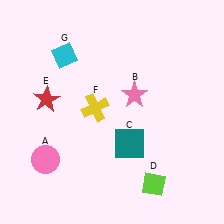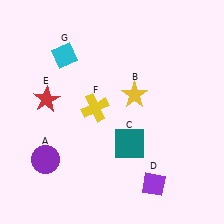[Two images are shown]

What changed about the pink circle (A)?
In Image 1, A is pink. In Image 2, it changed to purple.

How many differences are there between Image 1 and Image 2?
There are 3 differences between the two images.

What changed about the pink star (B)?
In Image 1, B is pink. In Image 2, it changed to yellow.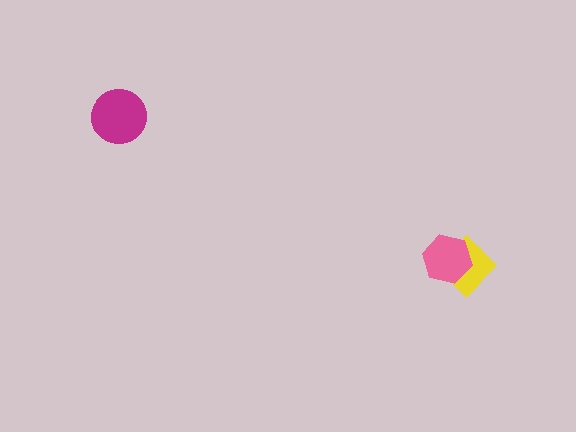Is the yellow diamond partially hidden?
Yes, it is partially covered by another shape.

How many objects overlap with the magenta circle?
0 objects overlap with the magenta circle.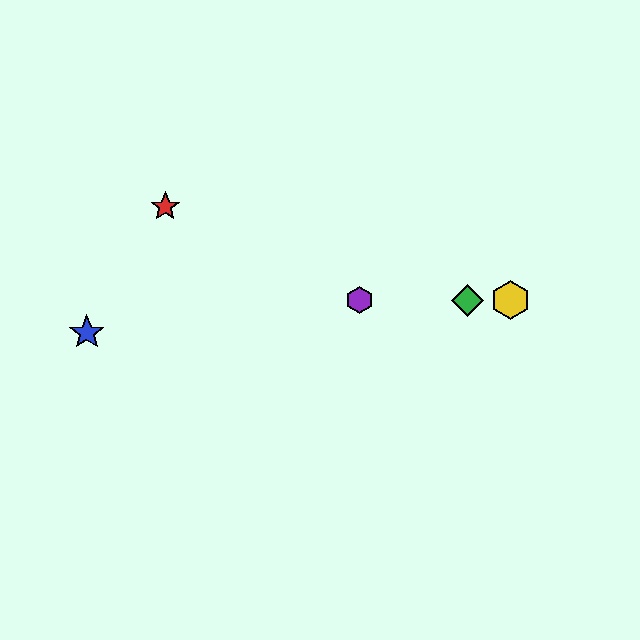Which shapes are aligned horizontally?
The green diamond, the yellow hexagon, the purple hexagon are aligned horizontally.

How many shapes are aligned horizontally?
3 shapes (the green diamond, the yellow hexagon, the purple hexagon) are aligned horizontally.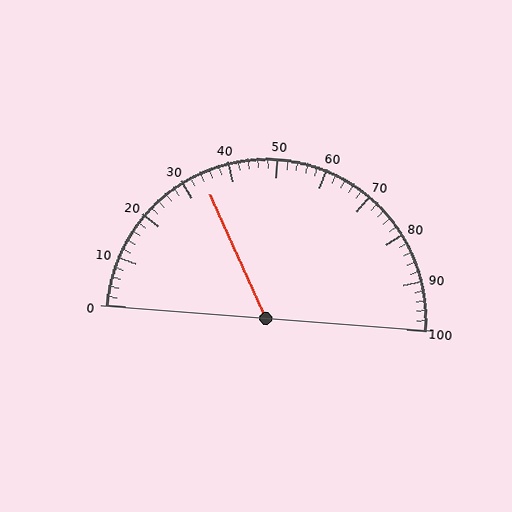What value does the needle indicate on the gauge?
The needle indicates approximately 34.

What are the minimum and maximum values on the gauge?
The gauge ranges from 0 to 100.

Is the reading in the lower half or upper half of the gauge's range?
The reading is in the lower half of the range (0 to 100).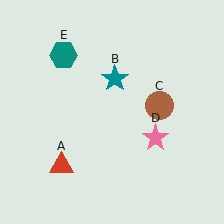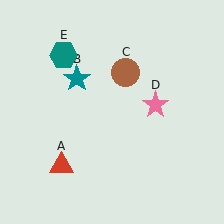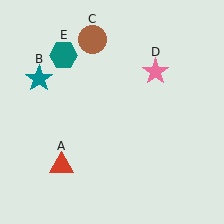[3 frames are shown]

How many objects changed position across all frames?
3 objects changed position: teal star (object B), brown circle (object C), pink star (object D).